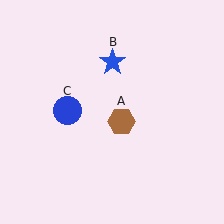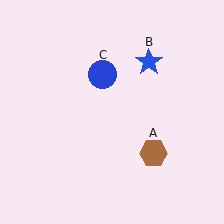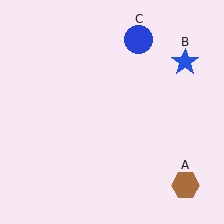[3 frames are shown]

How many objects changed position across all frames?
3 objects changed position: brown hexagon (object A), blue star (object B), blue circle (object C).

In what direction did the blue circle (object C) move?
The blue circle (object C) moved up and to the right.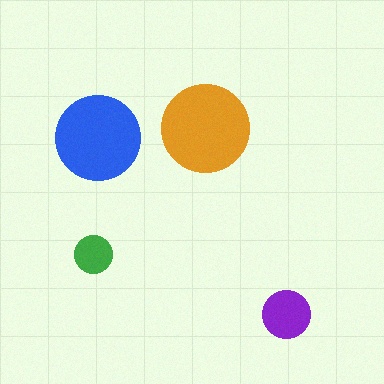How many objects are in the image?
There are 4 objects in the image.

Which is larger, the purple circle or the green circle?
The purple one.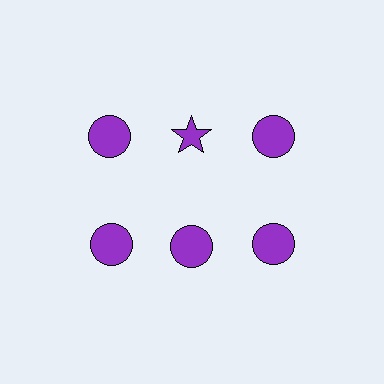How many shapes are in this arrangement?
There are 6 shapes arranged in a grid pattern.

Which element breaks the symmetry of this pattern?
The purple star in the top row, second from left column breaks the symmetry. All other shapes are purple circles.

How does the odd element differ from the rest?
It has a different shape: star instead of circle.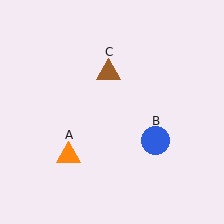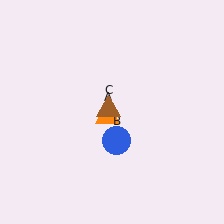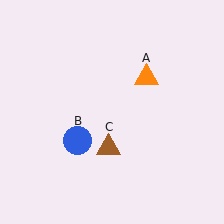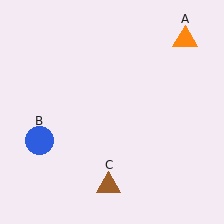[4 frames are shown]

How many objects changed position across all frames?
3 objects changed position: orange triangle (object A), blue circle (object B), brown triangle (object C).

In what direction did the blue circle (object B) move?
The blue circle (object B) moved left.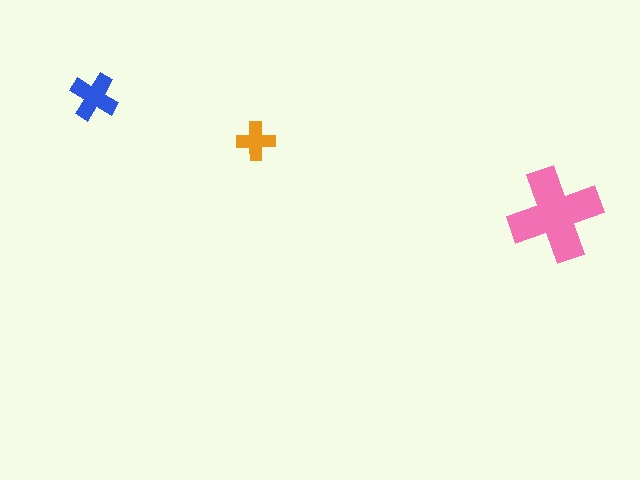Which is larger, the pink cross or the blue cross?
The pink one.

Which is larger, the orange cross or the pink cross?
The pink one.